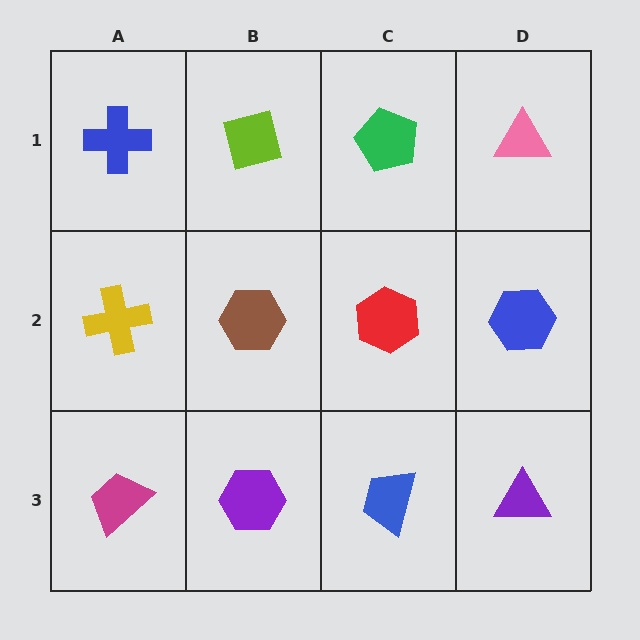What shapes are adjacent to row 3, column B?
A brown hexagon (row 2, column B), a magenta trapezoid (row 3, column A), a blue trapezoid (row 3, column C).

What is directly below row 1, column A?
A yellow cross.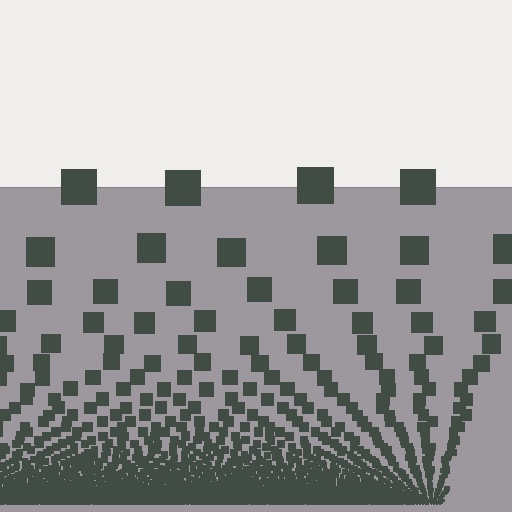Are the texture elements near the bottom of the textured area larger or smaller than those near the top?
Smaller. The gradient is inverted — elements near the bottom are smaller and denser.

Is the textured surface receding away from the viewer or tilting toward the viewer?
The surface appears to tilt toward the viewer. Texture elements get larger and sparser toward the top.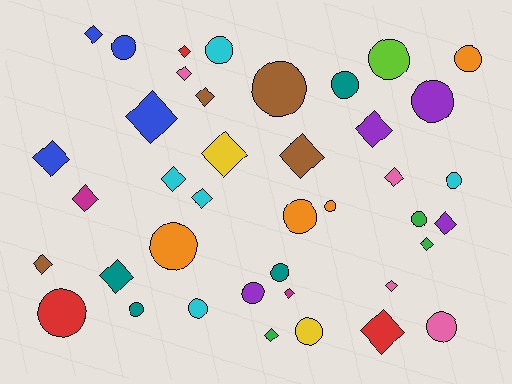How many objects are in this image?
There are 40 objects.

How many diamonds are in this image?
There are 21 diamonds.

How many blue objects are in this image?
There are 4 blue objects.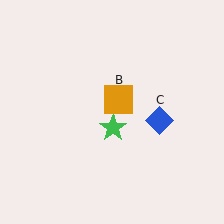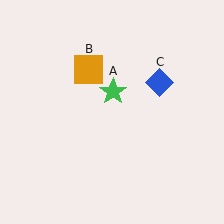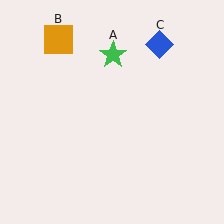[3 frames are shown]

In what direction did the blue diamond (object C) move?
The blue diamond (object C) moved up.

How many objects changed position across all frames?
3 objects changed position: green star (object A), orange square (object B), blue diamond (object C).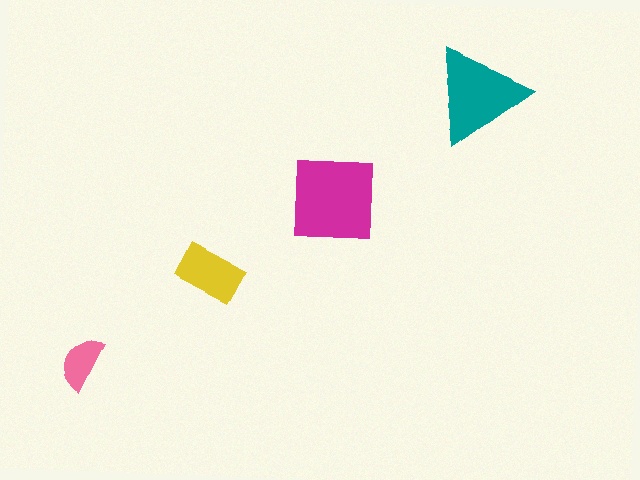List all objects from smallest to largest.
The pink semicircle, the yellow rectangle, the teal triangle, the magenta square.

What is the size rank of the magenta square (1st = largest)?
1st.